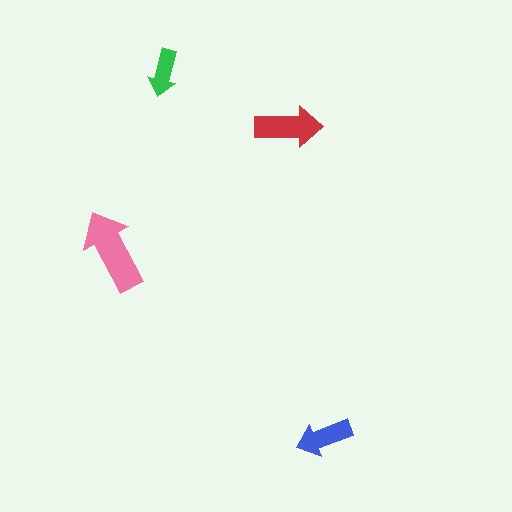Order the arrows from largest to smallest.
the pink one, the red one, the blue one, the green one.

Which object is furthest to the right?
The blue arrow is rightmost.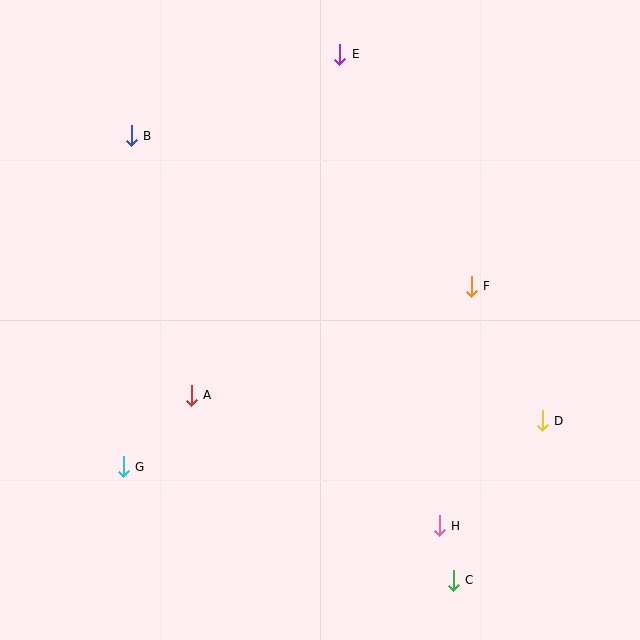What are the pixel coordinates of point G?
Point G is at (123, 467).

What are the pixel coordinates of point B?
Point B is at (131, 136).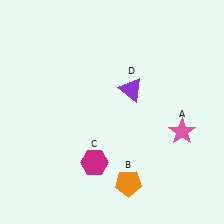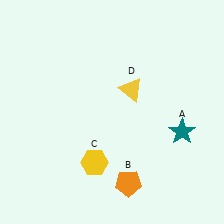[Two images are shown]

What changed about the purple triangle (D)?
In Image 1, D is purple. In Image 2, it changed to yellow.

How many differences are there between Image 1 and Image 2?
There are 3 differences between the two images.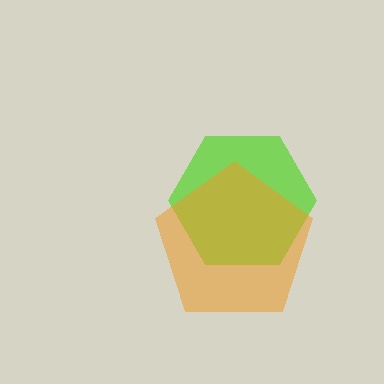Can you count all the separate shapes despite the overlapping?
Yes, there are 2 separate shapes.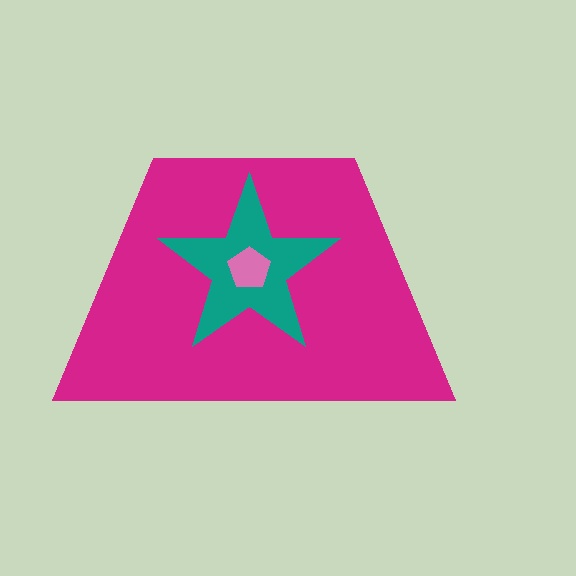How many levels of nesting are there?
3.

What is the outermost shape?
The magenta trapezoid.